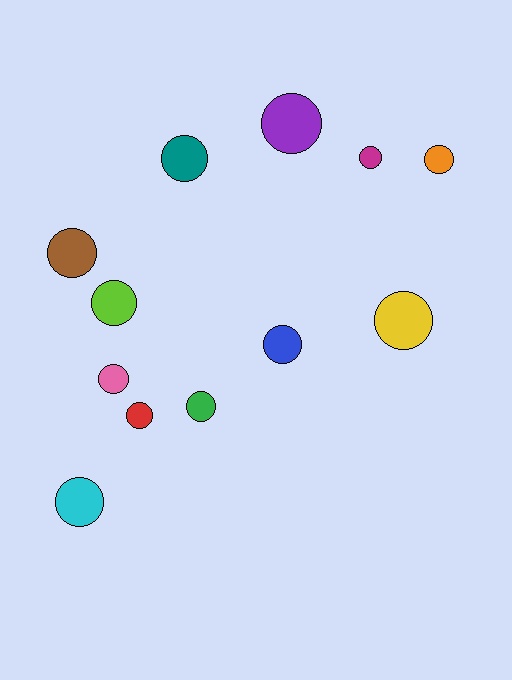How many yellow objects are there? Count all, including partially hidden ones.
There is 1 yellow object.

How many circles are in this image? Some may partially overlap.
There are 12 circles.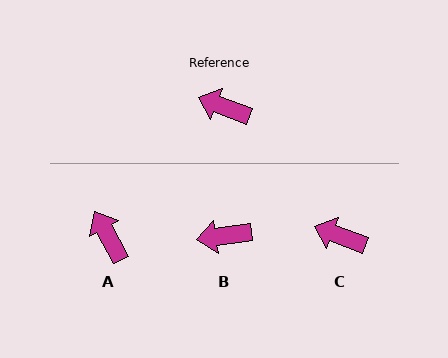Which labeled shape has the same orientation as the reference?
C.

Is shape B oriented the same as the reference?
No, it is off by about 28 degrees.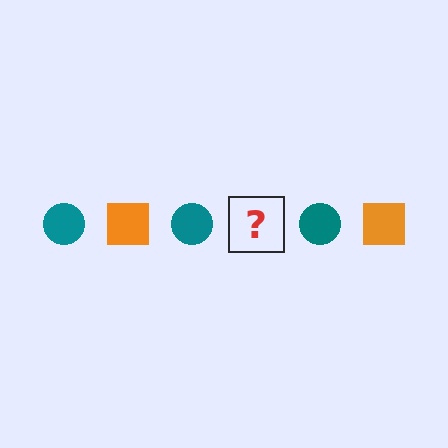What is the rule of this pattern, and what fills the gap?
The rule is that the pattern alternates between teal circle and orange square. The gap should be filled with an orange square.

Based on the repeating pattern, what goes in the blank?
The blank should be an orange square.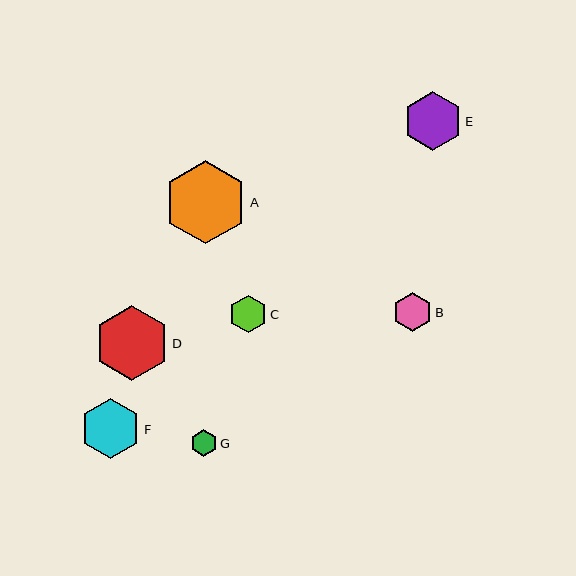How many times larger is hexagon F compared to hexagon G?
Hexagon F is approximately 2.3 times the size of hexagon G.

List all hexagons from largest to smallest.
From largest to smallest: A, D, F, E, B, C, G.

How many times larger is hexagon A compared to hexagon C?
Hexagon A is approximately 2.2 times the size of hexagon C.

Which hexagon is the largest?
Hexagon A is the largest with a size of approximately 83 pixels.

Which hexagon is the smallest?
Hexagon G is the smallest with a size of approximately 27 pixels.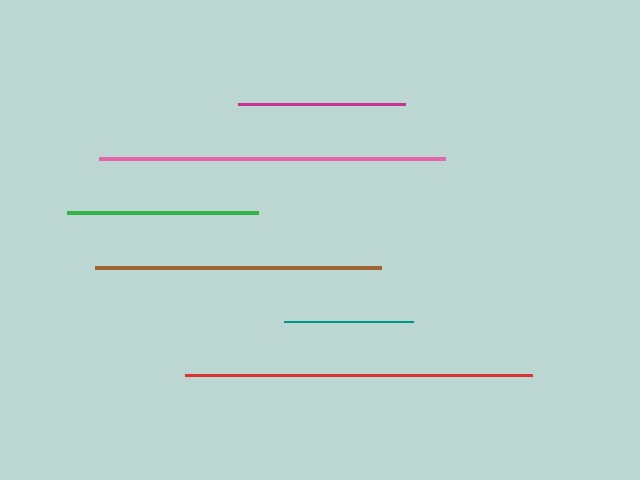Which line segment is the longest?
The pink line is the longest at approximately 347 pixels.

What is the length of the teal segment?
The teal segment is approximately 129 pixels long.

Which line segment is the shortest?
The teal line is the shortest at approximately 129 pixels.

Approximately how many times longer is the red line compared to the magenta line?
The red line is approximately 2.1 times the length of the magenta line.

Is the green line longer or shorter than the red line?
The red line is longer than the green line.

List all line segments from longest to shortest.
From longest to shortest: pink, red, brown, green, magenta, teal.